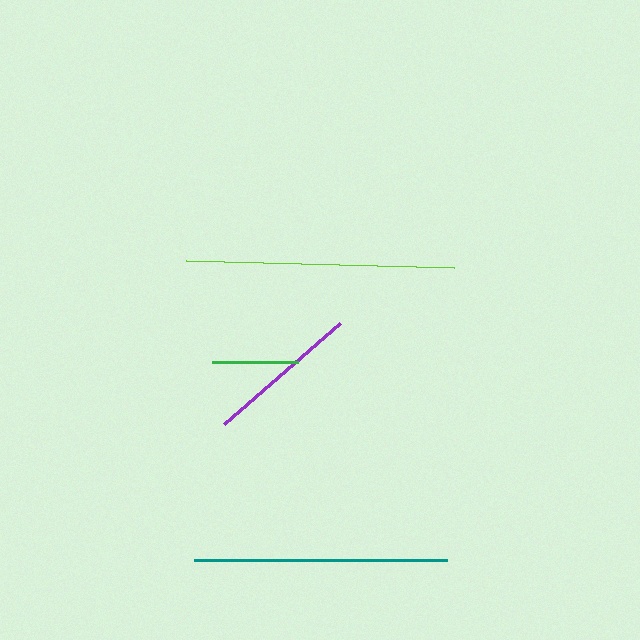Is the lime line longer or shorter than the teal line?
The lime line is longer than the teal line.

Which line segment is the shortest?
The green line is the shortest at approximately 86 pixels.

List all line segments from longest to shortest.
From longest to shortest: lime, teal, purple, green.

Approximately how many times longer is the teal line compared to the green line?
The teal line is approximately 2.9 times the length of the green line.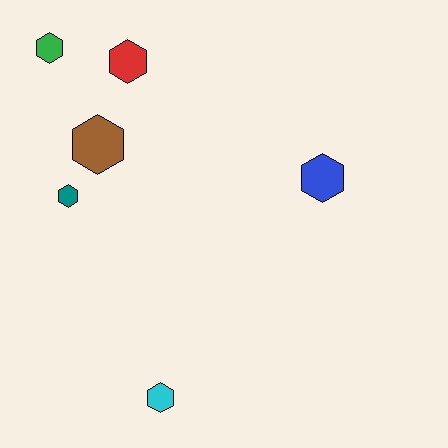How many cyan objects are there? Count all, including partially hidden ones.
There is 1 cyan object.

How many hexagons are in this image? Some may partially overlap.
There are 6 hexagons.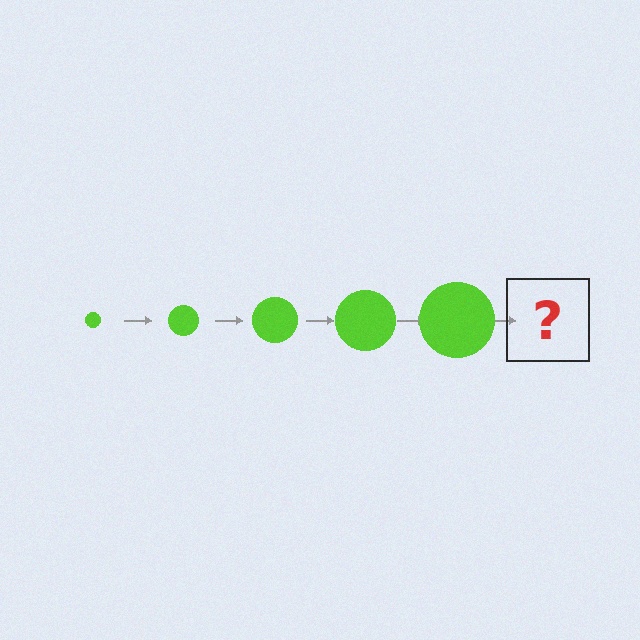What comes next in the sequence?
The next element should be a lime circle, larger than the previous one.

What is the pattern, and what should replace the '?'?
The pattern is that the circle gets progressively larger each step. The '?' should be a lime circle, larger than the previous one.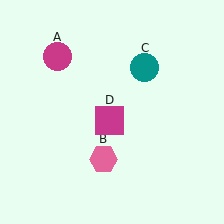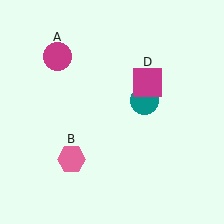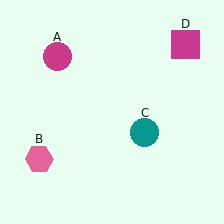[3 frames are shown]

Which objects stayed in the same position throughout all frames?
Magenta circle (object A) remained stationary.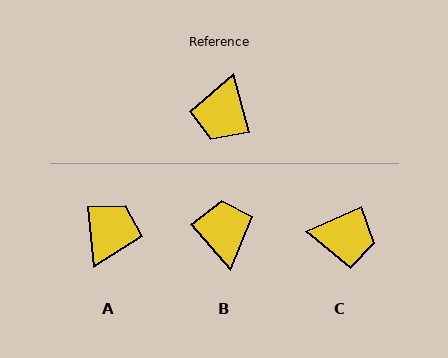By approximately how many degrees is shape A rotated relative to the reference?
Approximately 171 degrees counter-clockwise.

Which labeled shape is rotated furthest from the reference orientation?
A, about 171 degrees away.